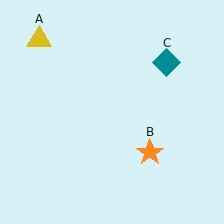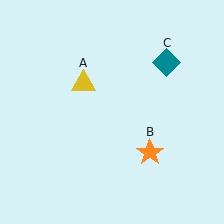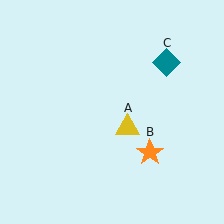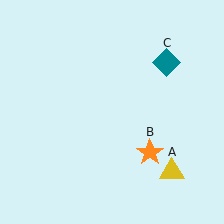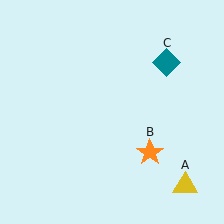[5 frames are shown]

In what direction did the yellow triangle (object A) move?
The yellow triangle (object A) moved down and to the right.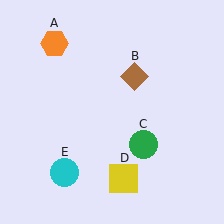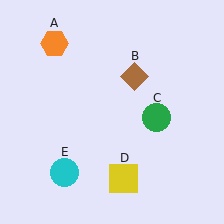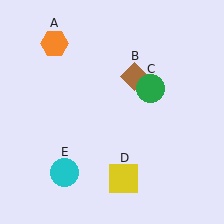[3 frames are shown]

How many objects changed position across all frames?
1 object changed position: green circle (object C).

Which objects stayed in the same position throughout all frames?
Orange hexagon (object A) and brown diamond (object B) and yellow square (object D) and cyan circle (object E) remained stationary.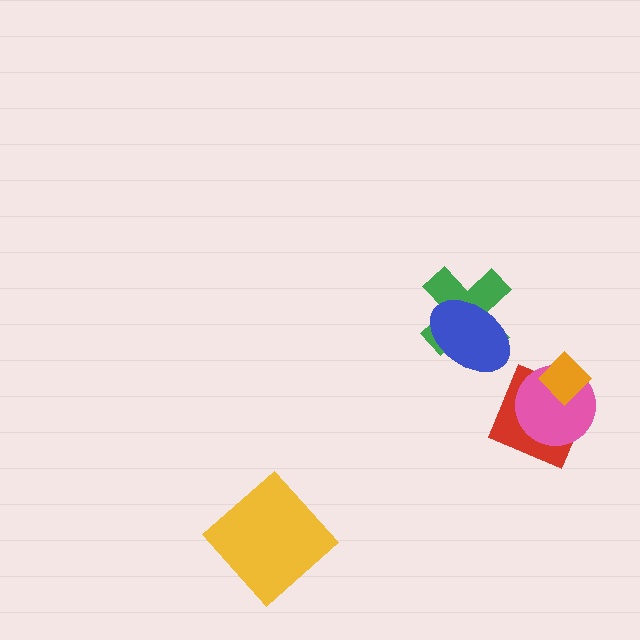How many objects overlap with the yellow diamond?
0 objects overlap with the yellow diamond.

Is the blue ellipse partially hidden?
No, no other shape covers it.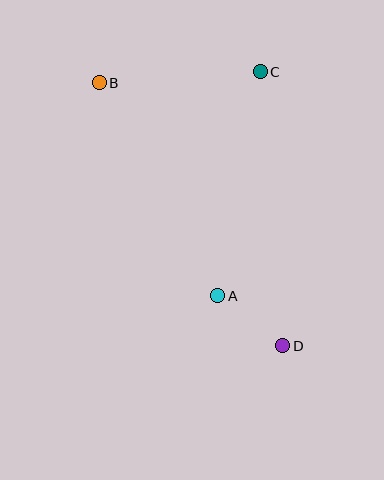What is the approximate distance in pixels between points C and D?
The distance between C and D is approximately 275 pixels.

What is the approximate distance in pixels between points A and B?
The distance between A and B is approximately 244 pixels.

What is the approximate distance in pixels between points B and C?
The distance between B and C is approximately 161 pixels.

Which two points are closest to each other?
Points A and D are closest to each other.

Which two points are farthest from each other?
Points B and D are farthest from each other.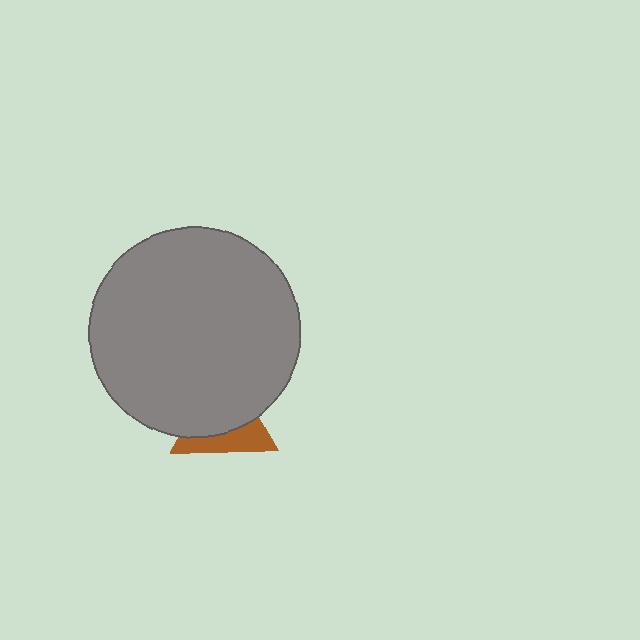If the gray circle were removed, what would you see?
You would see the complete brown triangle.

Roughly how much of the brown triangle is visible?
A small part of it is visible (roughly 38%).